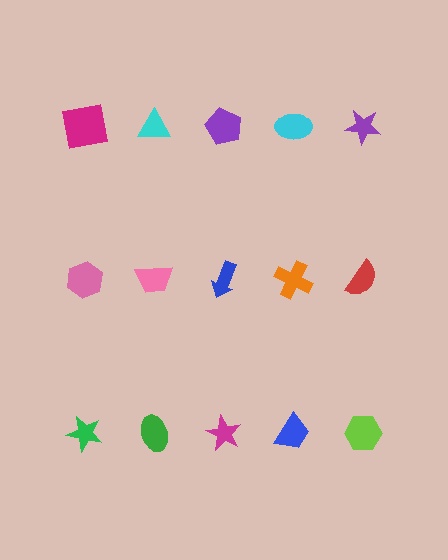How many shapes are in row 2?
5 shapes.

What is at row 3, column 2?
A green ellipse.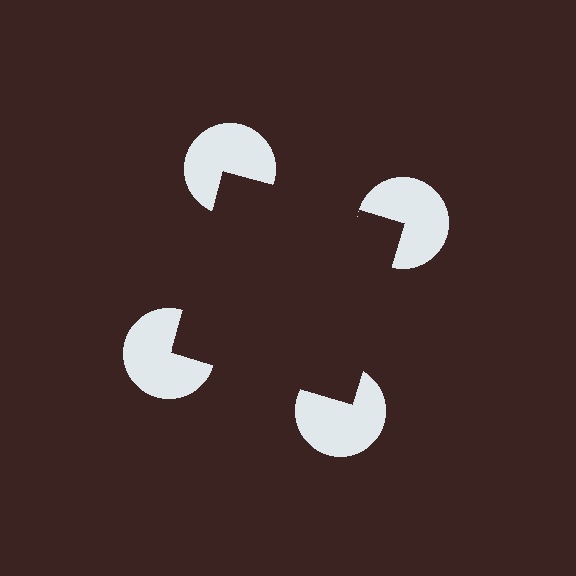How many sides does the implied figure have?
4 sides.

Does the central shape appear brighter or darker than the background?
It typically appears slightly darker than the background, even though no actual brightness change is drawn.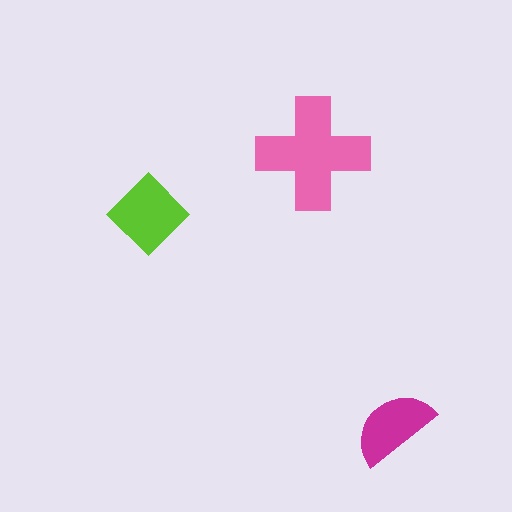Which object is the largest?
The pink cross.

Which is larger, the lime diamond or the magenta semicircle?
The lime diamond.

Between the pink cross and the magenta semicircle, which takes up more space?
The pink cross.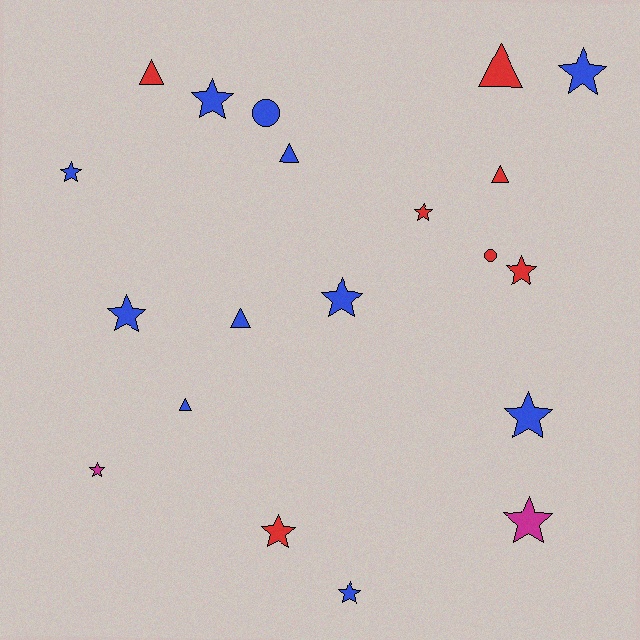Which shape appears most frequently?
Star, with 12 objects.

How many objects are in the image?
There are 20 objects.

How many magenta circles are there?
There are no magenta circles.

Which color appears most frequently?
Blue, with 11 objects.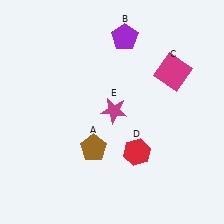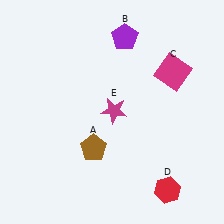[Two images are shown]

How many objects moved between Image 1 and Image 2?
1 object moved between the two images.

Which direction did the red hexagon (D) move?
The red hexagon (D) moved down.